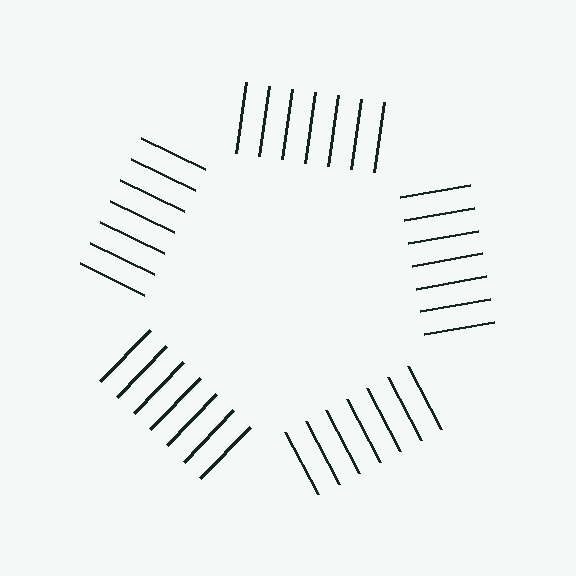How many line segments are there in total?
35 — 7 along each of the 5 edges.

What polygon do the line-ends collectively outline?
An illusory pentagon — the line segments terminate on its edges but no continuous stroke is drawn.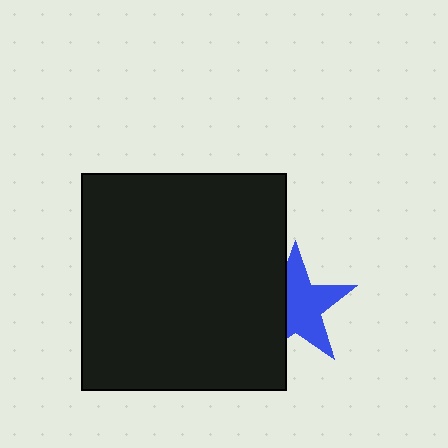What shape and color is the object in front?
The object in front is a black rectangle.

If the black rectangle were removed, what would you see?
You would see the complete blue star.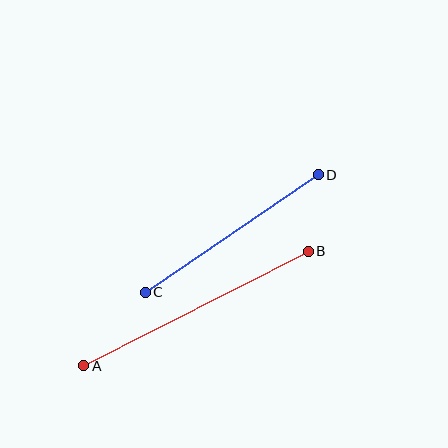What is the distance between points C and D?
The distance is approximately 209 pixels.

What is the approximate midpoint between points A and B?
The midpoint is at approximately (196, 309) pixels.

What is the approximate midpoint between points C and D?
The midpoint is at approximately (232, 234) pixels.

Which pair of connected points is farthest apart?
Points A and B are farthest apart.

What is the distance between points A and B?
The distance is approximately 252 pixels.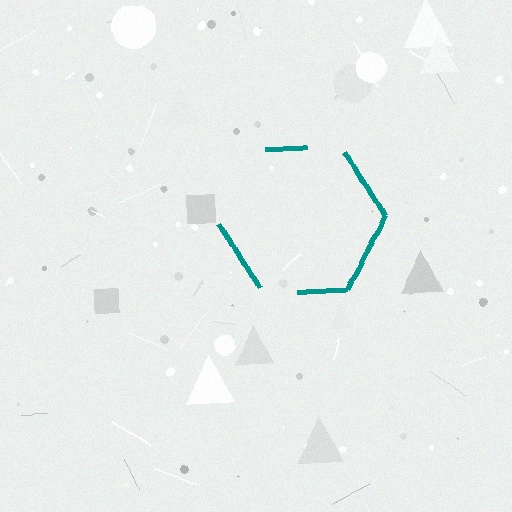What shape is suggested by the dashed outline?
The dashed outline suggests a hexagon.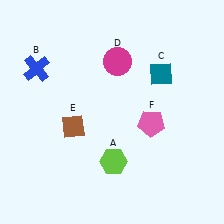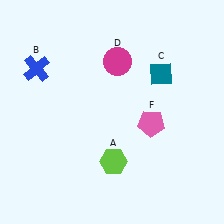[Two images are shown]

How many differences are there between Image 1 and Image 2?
There is 1 difference between the two images.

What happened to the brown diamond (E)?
The brown diamond (E) was removed in Image 2. It was in the bottom-left area of Image 1.